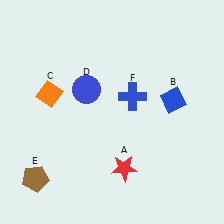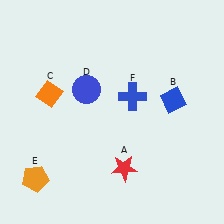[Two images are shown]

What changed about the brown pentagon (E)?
In Image 1, E is brown. In Image 2, it changed to orange.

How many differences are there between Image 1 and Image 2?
There is 1 difference between the two images.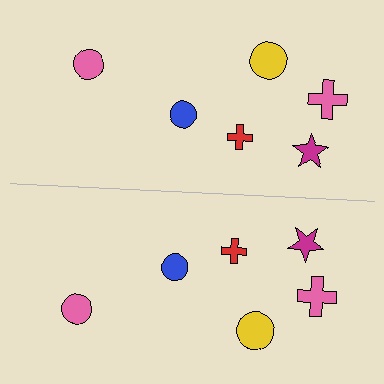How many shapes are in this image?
There are 12 shapes in this image.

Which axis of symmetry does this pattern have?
The pattern has a horizontal axis of symmetry running through the center of the image.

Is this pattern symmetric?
Yes, this pattern has bilateral (reflection) symmetry.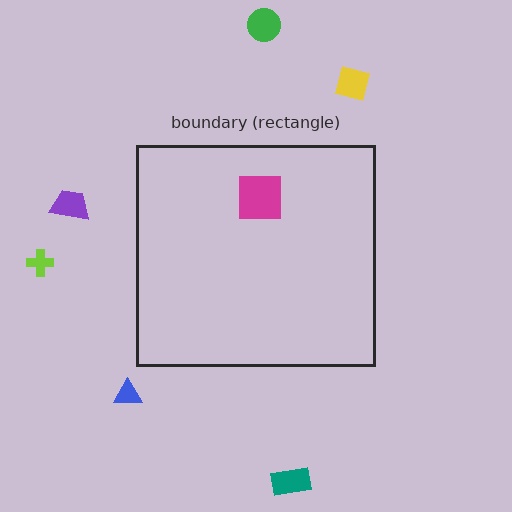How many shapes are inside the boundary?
1 inside, 6 outside.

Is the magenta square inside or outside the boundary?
Inside.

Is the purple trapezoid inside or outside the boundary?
Outside.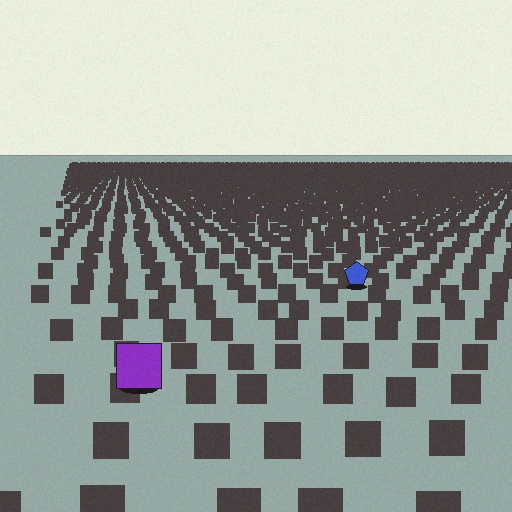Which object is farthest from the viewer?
The blue pentagon is farthest from the viewer. It appears smaller and the ground texture around it is denser.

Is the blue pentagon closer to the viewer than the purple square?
No. The purple square is closer — you can tell from the texture gradient: the ground texture is coarser near it.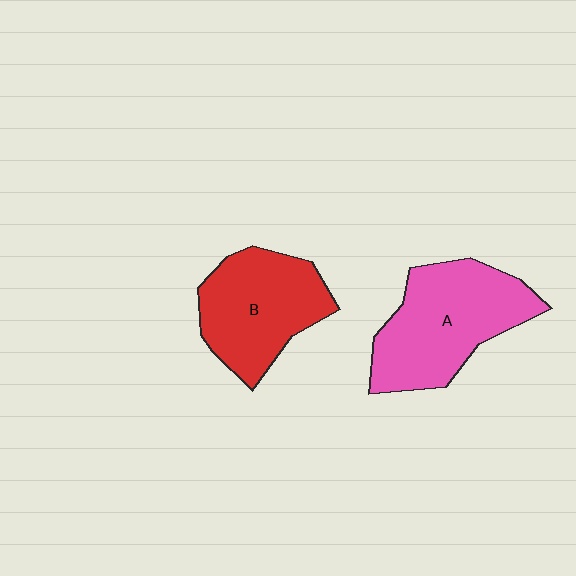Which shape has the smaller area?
Shape B (red).